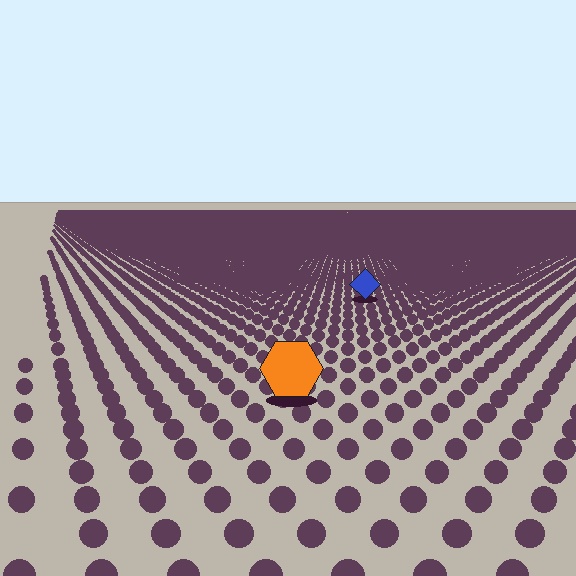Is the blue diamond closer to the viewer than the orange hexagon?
No. The orange hexagon is closer — you can tell from the texture gradient: the ground texture is coarser near it.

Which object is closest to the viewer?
The orange hexagon is closest. The texture marks near it are larger and more spread out.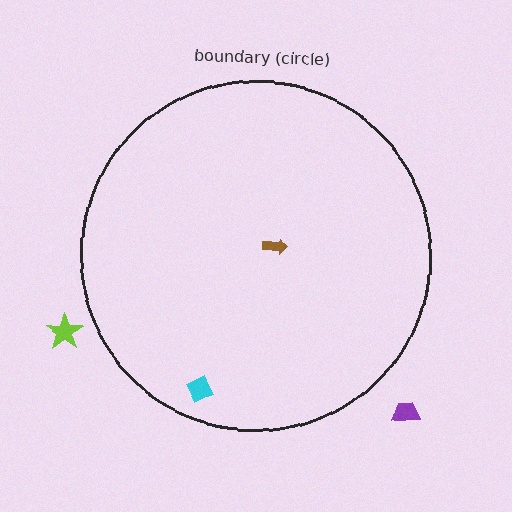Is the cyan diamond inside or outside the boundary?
Inside.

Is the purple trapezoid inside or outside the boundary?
Outside.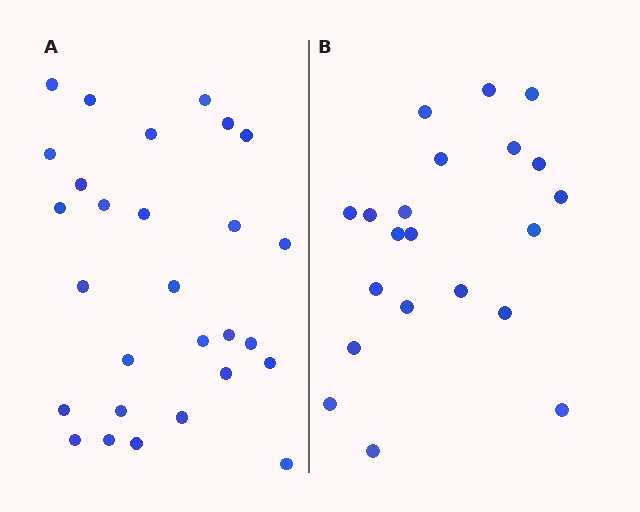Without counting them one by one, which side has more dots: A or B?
Region A (the left region) has more dots.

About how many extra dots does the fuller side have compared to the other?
Region A has roughly 8 or so more dots than region B.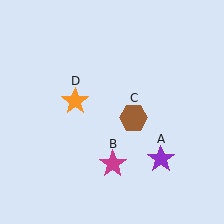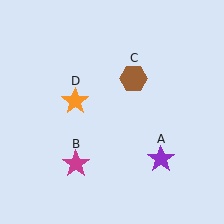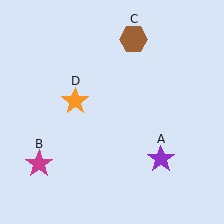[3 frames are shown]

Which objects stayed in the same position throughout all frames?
Purple star (object A) and orange star (object D) remained stationary.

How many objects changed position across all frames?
2 objects changed position: magenta star (object B), brown hexagon (object C).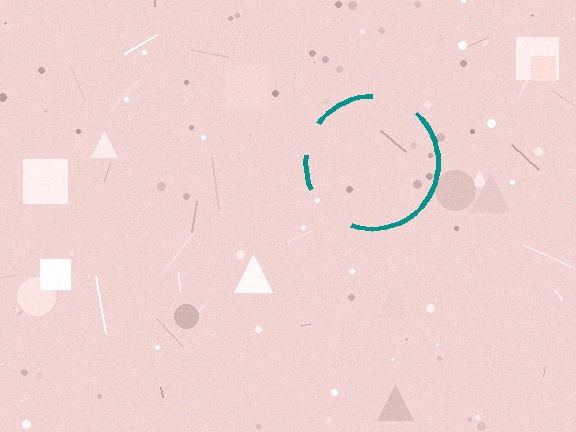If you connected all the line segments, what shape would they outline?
They would outline a circle.